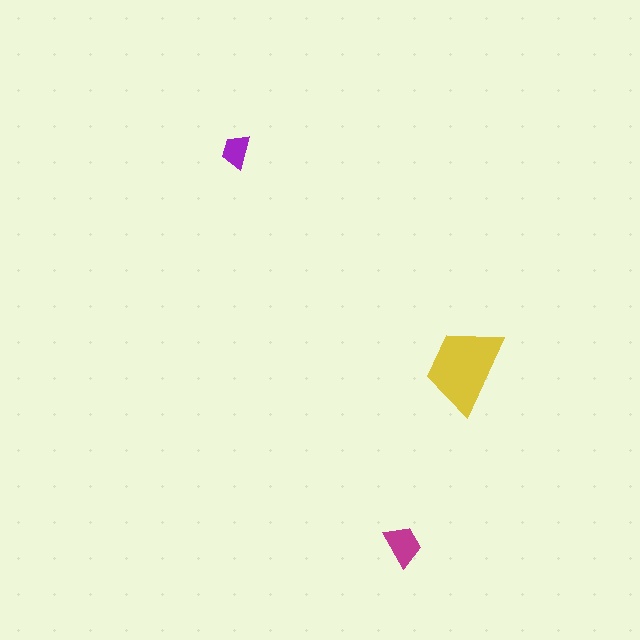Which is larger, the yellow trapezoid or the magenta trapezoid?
The yellow one.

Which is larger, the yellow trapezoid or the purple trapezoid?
The yellow one.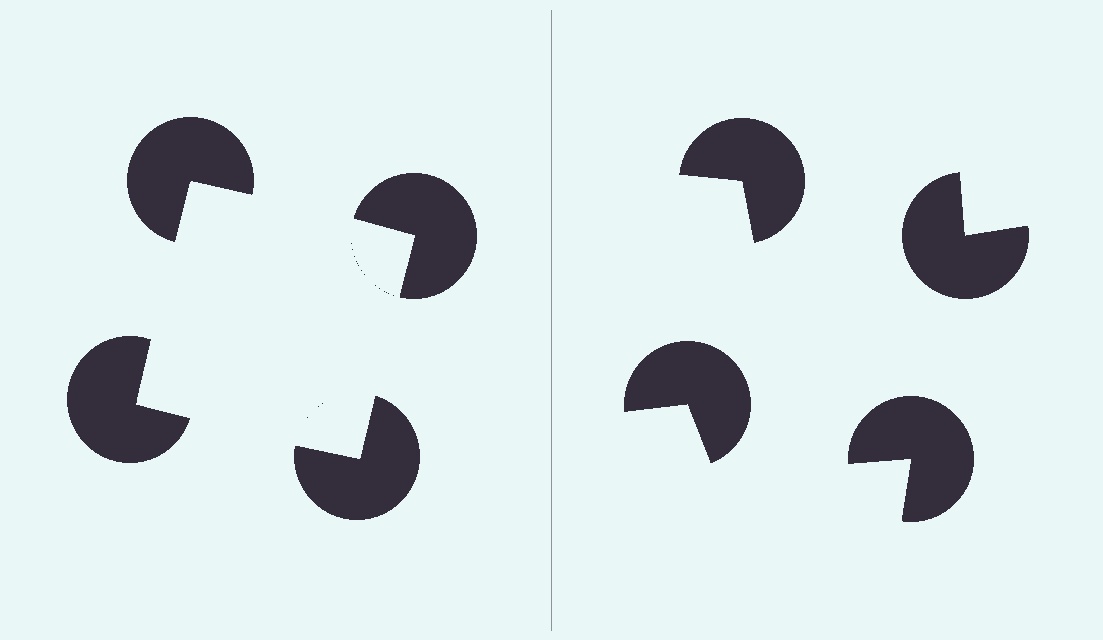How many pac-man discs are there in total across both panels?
8 — 4 on each side.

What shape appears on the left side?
An illusory square.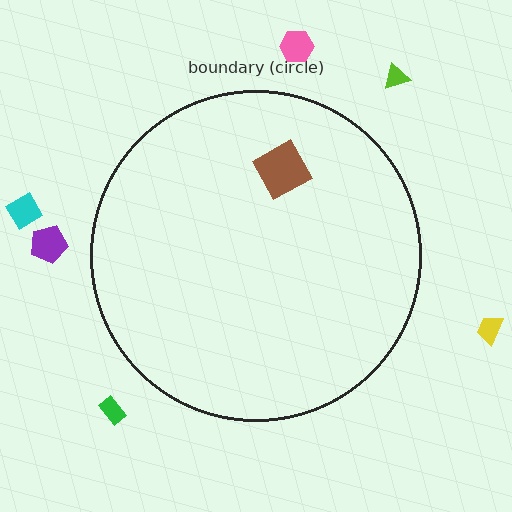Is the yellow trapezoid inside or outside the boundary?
Outside.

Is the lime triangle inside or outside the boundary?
Outside.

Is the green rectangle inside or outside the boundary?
Outside.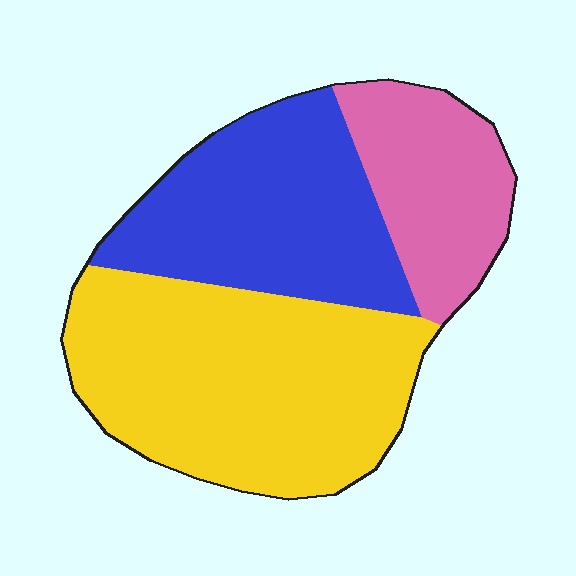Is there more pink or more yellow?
Yellow.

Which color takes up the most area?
Yellow, at roughly 45%.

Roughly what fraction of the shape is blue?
Blue covers roughly 30% of the shape.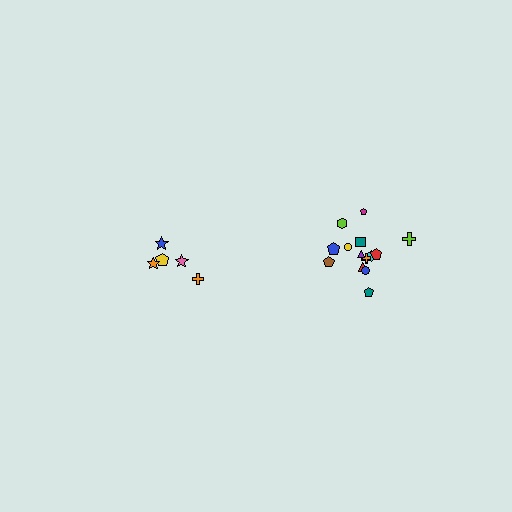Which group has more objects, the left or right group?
The right group.